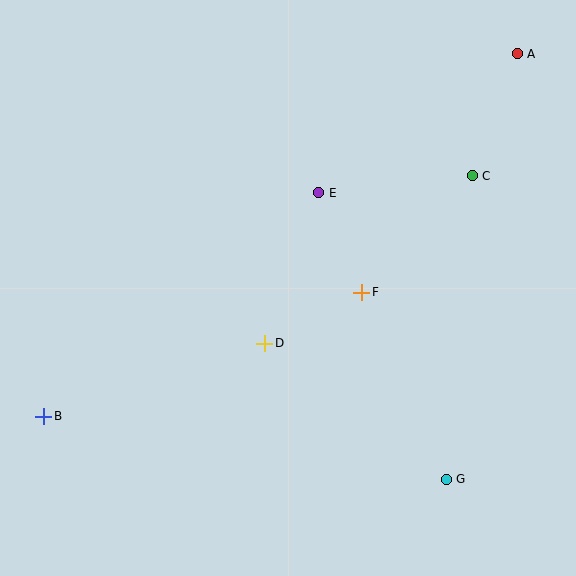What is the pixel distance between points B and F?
The distance between B and F is 341 pixels.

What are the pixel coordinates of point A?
Point A is at (517, 54).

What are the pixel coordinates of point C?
Point C is at (472, 176).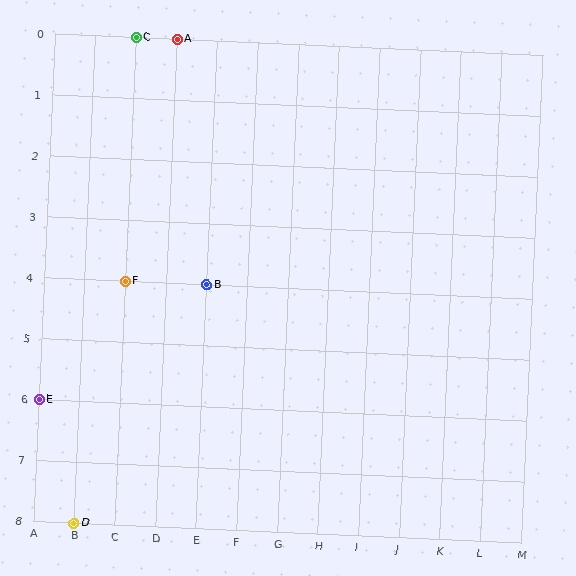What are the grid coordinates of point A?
Point A is at grid coordinates (D, 0).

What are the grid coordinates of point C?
Point C is at grid coordinates (C, 0).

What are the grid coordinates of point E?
Point E is at grid coordinates (A, 6).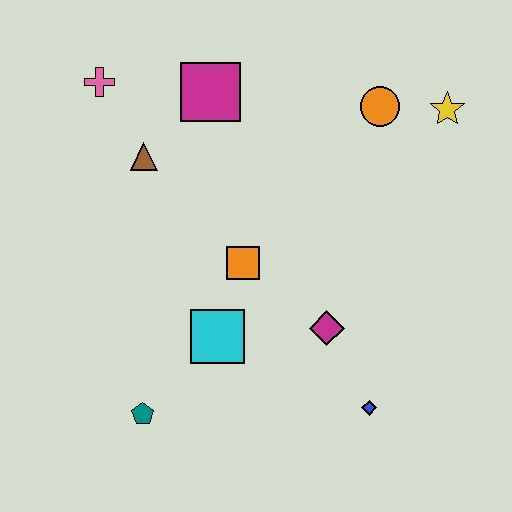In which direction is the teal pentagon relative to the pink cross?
The teal pentagon is below the pink cross.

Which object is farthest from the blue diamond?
The pink cross is farthest from the blue diamond.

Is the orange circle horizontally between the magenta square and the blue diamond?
No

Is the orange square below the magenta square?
Yes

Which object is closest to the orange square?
The cyan square is closest to the orange square.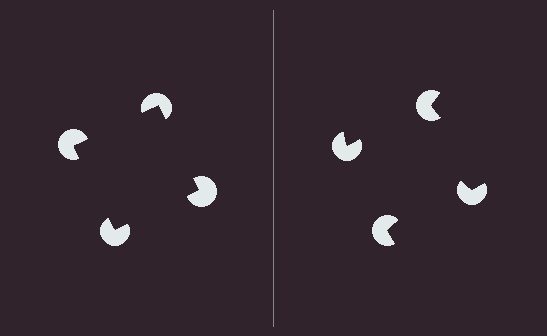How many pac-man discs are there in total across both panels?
8 — 4 on each side.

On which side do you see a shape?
An illusory square appears on the left side. On the right side the wedge cuts are rotated, so no coherent shape forms.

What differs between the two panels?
The pac-man discs are positioned identically on both sides; only the wedge orientations differ. On the left they align to a square; on the right they are misaligned.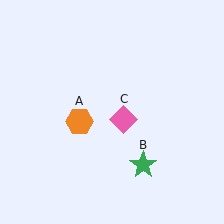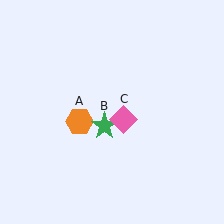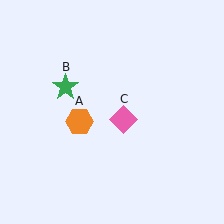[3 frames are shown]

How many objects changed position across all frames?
1 object changed position: green star (object B).